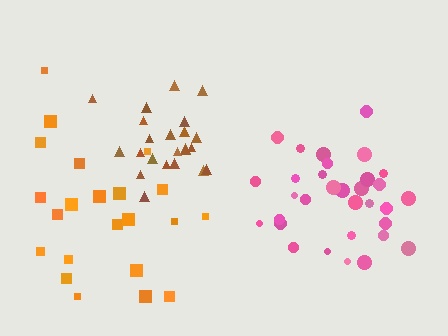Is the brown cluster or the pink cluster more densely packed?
Pink.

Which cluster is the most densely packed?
Pink.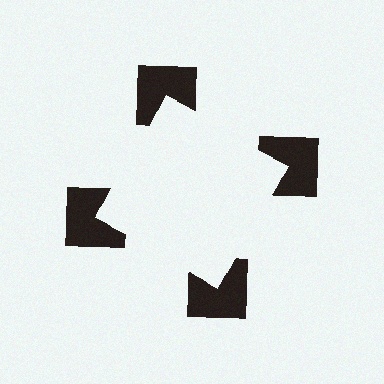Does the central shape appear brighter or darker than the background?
It typically appears slightly brighter than the background, even though no actual brightness change is drawn.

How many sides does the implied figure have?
4 sides.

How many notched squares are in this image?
There are 4 — one at each vertex of the illusory square.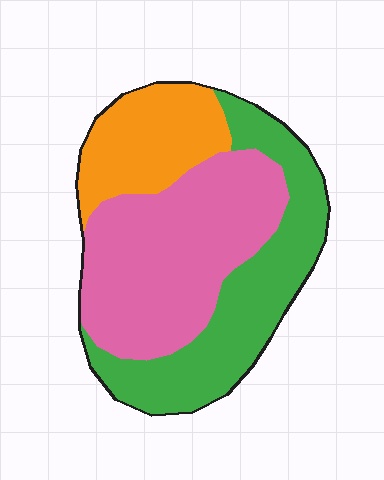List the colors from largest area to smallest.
From largest to smallest: pink, green, orange.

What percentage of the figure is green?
Green covers around 35% of the figure.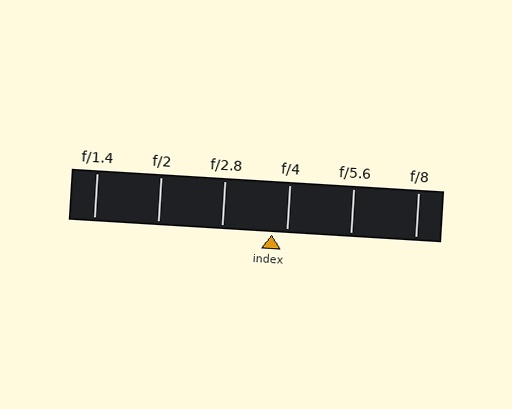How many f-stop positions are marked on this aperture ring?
There are 6 f-stop positions marked.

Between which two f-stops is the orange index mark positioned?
The index mark is between f/2.8 and f/4.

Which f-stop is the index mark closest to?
The index mark is closest to f/4.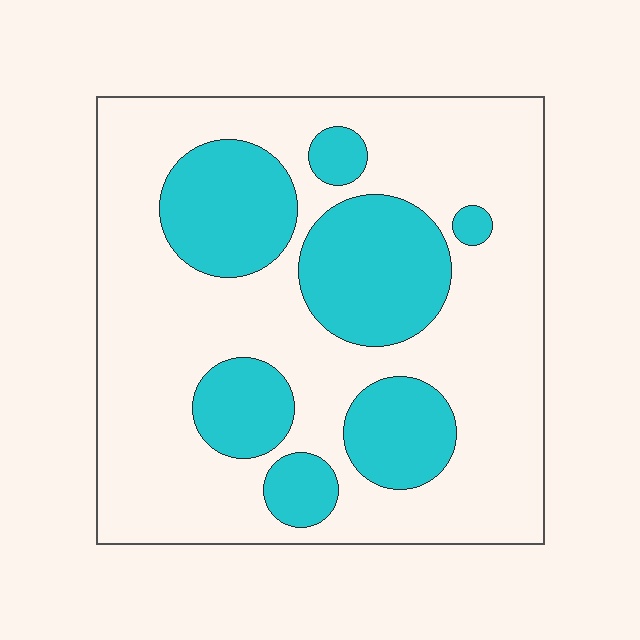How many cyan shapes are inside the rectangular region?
7.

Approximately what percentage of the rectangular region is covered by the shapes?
Approximately 30%.